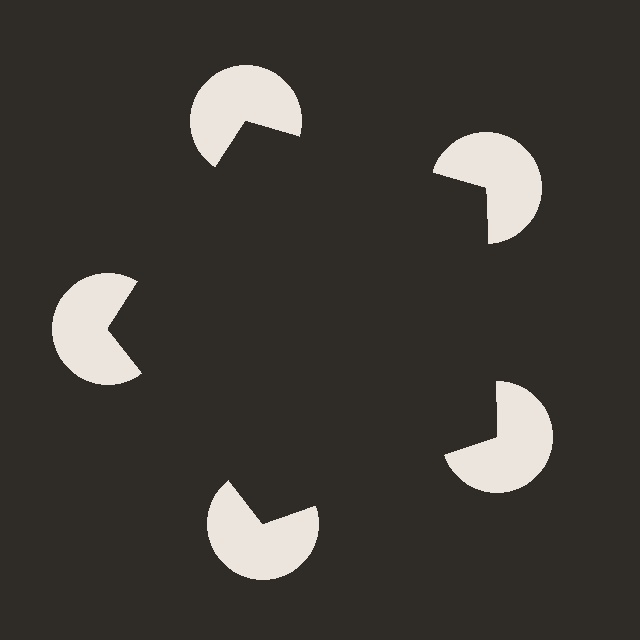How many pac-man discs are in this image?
There are 5 — one at each vertex of the illusory pentagon.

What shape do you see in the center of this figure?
An illusory pentagon — its edges are inferred from the aligned wedge cuts in the pac-man discs, not physically drawn.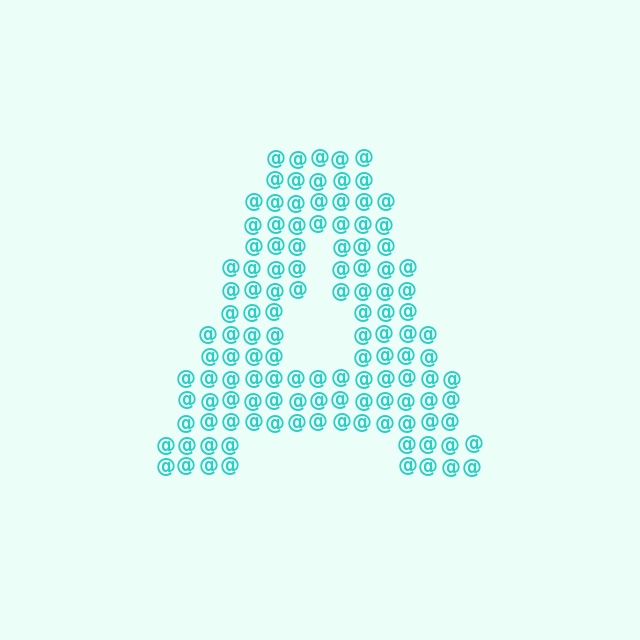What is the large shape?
The large shape is the letter A.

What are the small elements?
The small elements are at signs.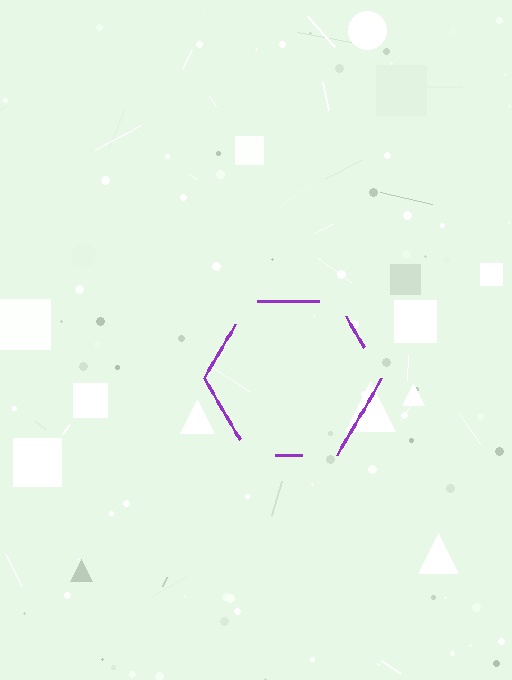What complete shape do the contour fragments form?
The contour fragments form a hexagon.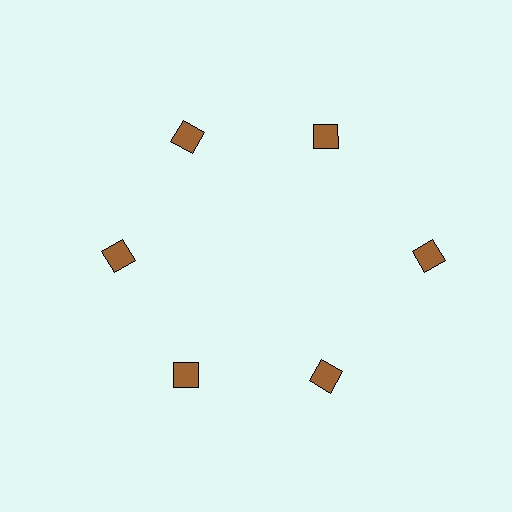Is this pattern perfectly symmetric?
No. The 6 brown squares are arranged in a ring, but one element near the 3 o'clock position is pushed outward from the center, breaking the 6-fold rotational symmetry.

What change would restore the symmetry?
The symmetry would be restored by moving it inward, back onto the ring so that all 6 squares sit at equal angles and equal distance from the center.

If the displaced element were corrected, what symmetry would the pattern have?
It would have 6-fold rotational symmetry — the pattern would map onto itself every 60 degrees.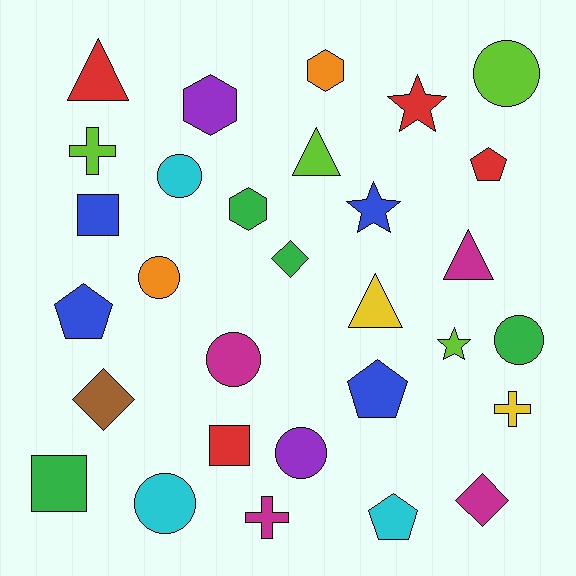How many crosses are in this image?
There are 3 crosses.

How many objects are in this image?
There are 30 objects.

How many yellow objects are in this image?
There are 2 yellow objects.